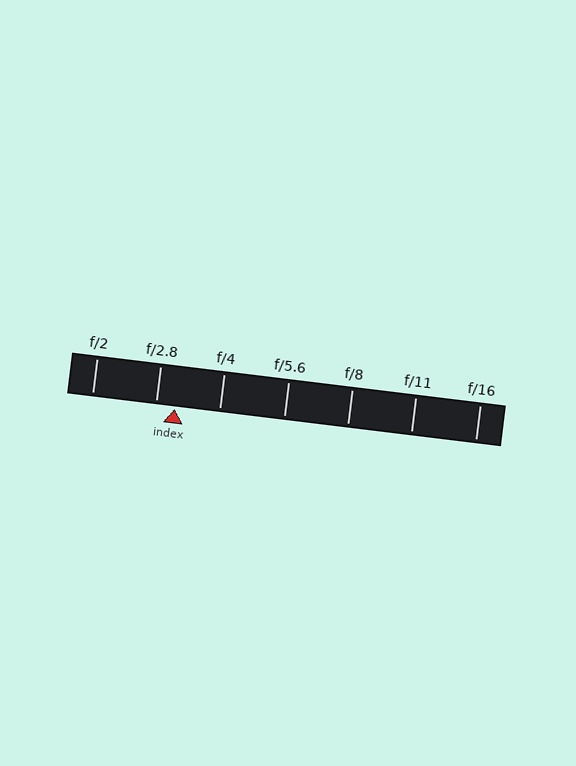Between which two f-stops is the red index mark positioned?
The index mark is between f/2.8 and f/4.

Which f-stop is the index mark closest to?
The index mark is closest to f/2.8.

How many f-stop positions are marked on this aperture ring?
There are 7 f-stop positions marked.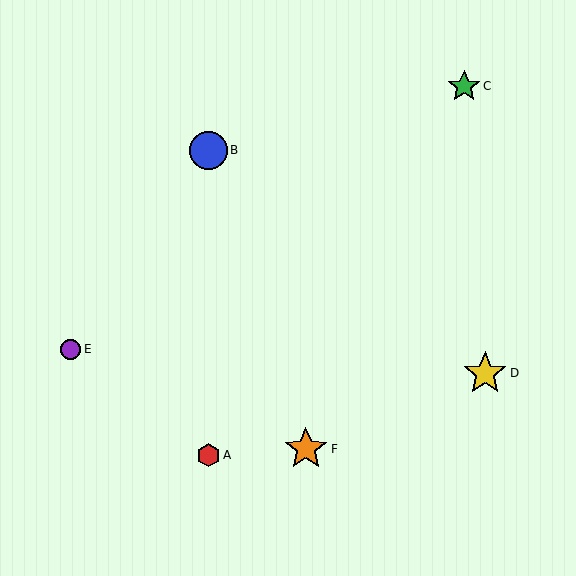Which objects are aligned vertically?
Objects A, B are aligned vertically.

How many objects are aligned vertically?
2 objects (A, B) are aligned vertically.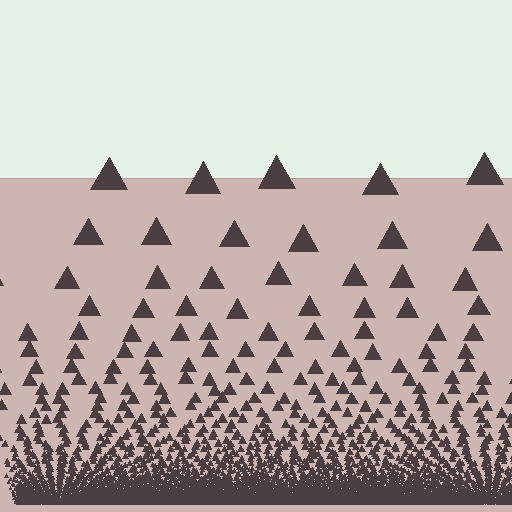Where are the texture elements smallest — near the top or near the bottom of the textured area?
Near the bottom.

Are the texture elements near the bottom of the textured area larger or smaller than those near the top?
Smaller. The gradient is inverted — elements near the bottom are smaller and denser.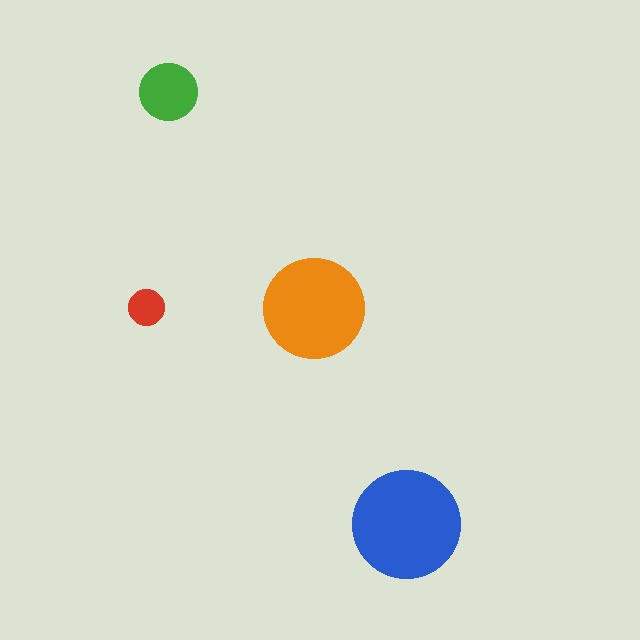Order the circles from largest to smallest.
the blue one, the orange one, the green one, the red one.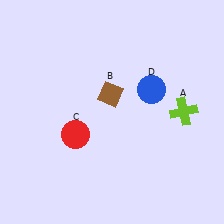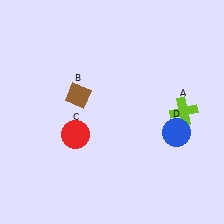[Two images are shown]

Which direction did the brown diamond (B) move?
The brown diamond (B) moved left.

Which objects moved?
The objects that moved are: the brown diamond (B), the blue circle (D).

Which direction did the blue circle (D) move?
The blue circle (D) moved down.